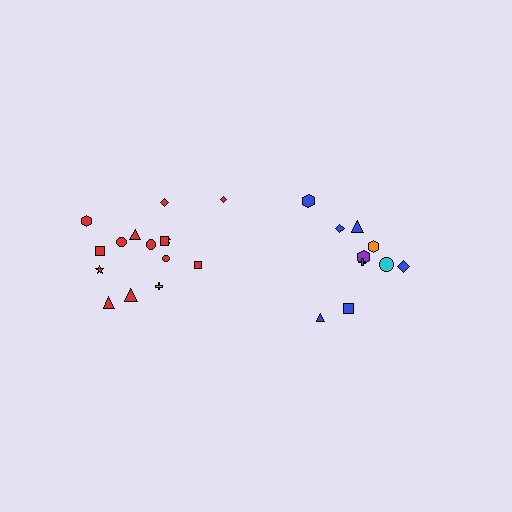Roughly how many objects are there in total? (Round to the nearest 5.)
Roughly 25 objects in total.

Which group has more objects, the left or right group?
The left group.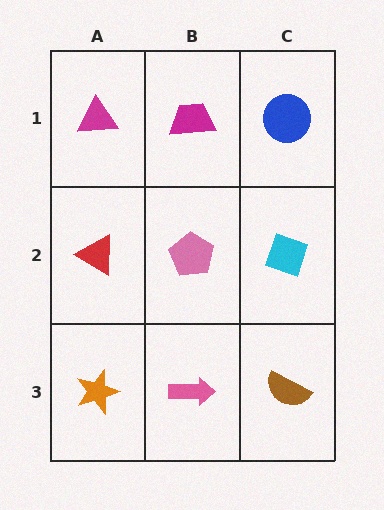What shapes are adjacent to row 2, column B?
A magenta trapezoid (row 1, column B), a pink arrow (row 3, column B), a red triangle (row 2, column A), a cyan diamond (row 2, column C).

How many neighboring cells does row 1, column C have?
2.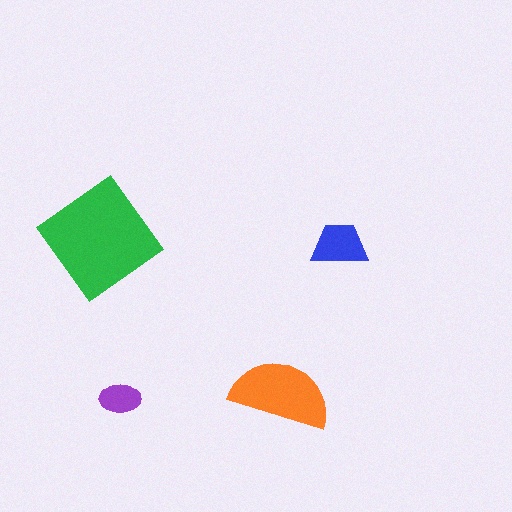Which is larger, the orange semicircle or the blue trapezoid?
The orange semicircle.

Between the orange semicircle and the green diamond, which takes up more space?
The green diamond.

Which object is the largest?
The green diamond.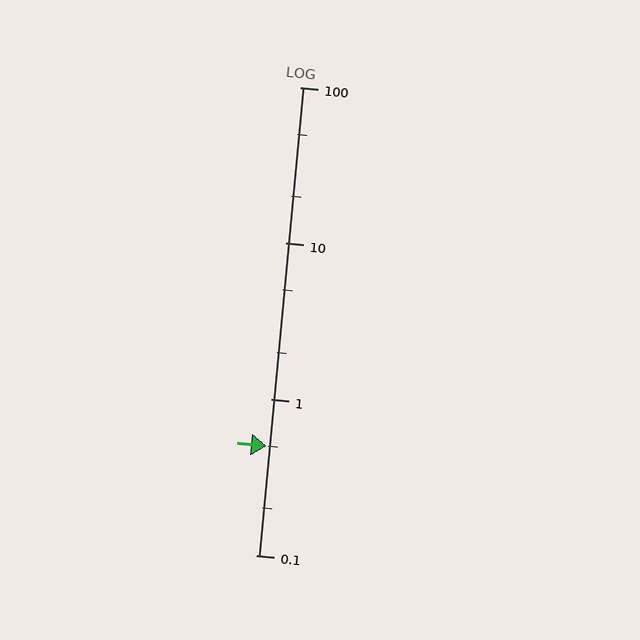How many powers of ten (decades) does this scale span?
The scale spans 3 decades, from 0.1 to 100.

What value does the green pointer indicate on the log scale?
The pointer indicates approximately 0.5.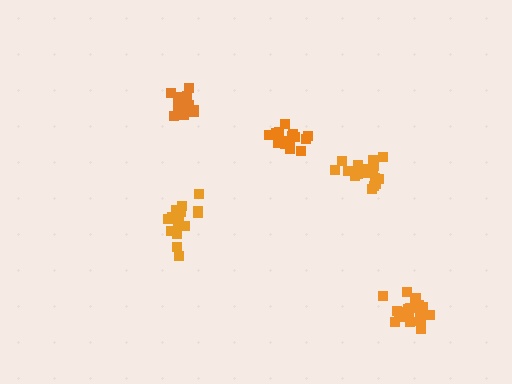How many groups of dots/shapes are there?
There are 5 groups.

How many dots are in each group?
Group 1: 18 dots, Group 2: 16 dots, Group 3: 18 dots, Group 4: 20 dots, Group 5: 18 dots (90 total).